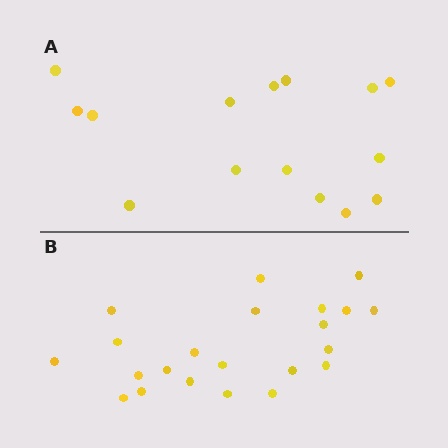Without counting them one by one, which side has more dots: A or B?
Region B (the bottom region) has more dots.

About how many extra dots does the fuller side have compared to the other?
Region B has roughly 8 or so more dots than region A.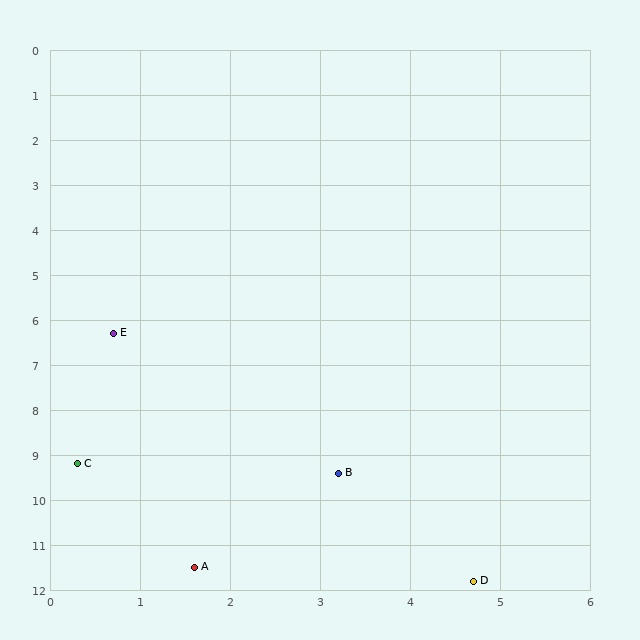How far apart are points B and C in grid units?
Points B and C are about 2.9 grid units apart.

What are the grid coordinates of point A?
Point A is at approximately (1.6, 11.5).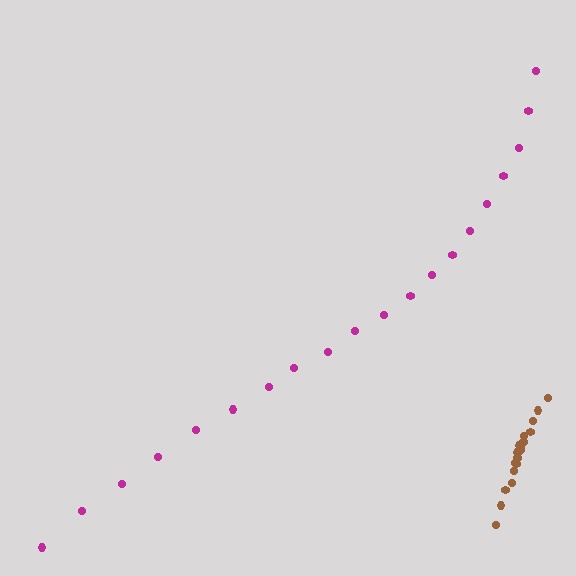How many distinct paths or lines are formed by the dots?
There are 2 distinct paths.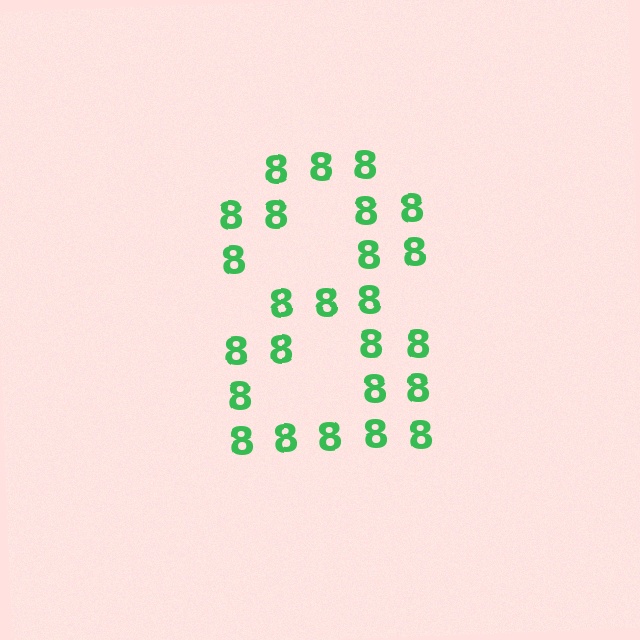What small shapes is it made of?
It is made of small digit 8's.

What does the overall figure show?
The overall figure shows the digit 8.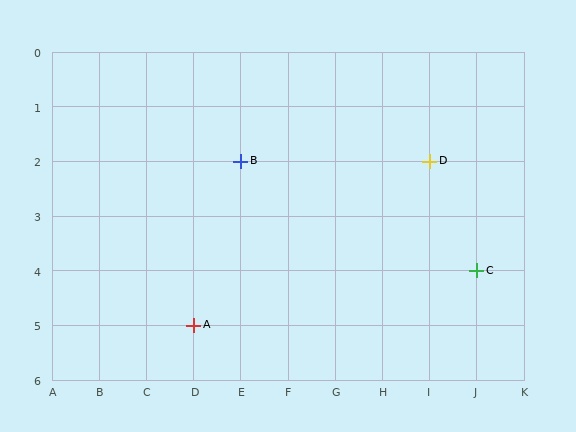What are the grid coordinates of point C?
Point C is at grid coordinates (J, 4).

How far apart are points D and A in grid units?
Points D and A are 5 columns and 3 rows apart (about 5.8 grid units diagonally).